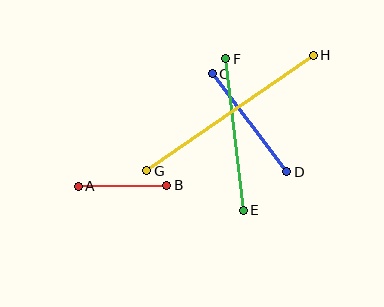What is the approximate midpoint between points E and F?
The midpoint is at approximately (234, 135) pixels.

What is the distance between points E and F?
The distance is approximately 152 pixels.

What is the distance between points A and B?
The distance is approximately 88 pixels.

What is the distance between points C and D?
The distance is approximately 123 pixels.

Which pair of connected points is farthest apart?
Points G and H are farthest apart.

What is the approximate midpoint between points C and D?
The midpoint is at approximately (249, 123) pixels.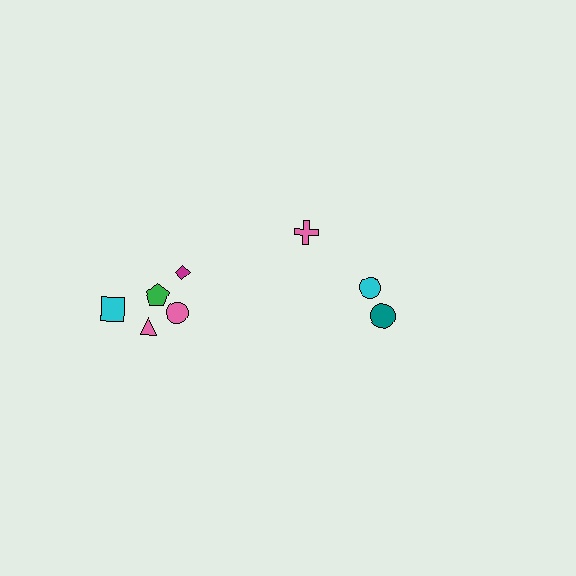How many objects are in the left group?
There are 5 objects.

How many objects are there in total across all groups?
There are 8 objects.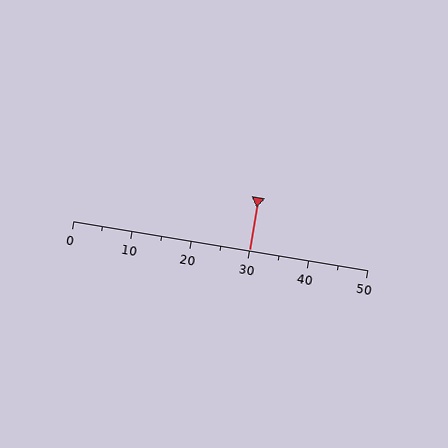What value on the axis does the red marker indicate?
The marker indicates approximately 30.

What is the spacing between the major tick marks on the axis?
The major ticks are spaced 10 apart.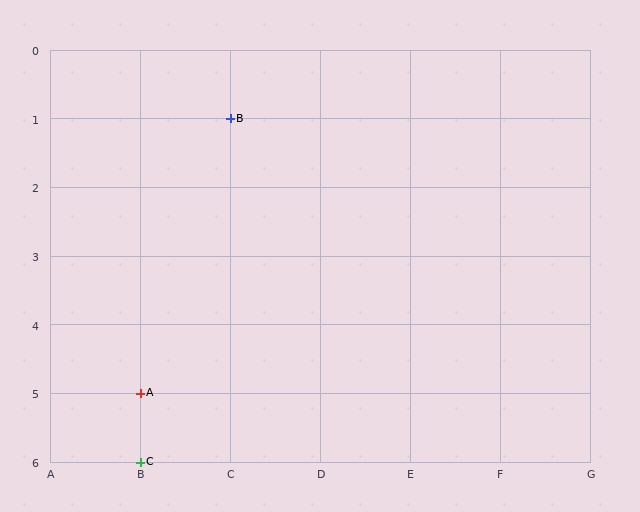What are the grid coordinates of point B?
Point B is at grid coordinates (C, 1).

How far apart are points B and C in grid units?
Points B and C are 1 column and 5 rows apart (about 5.1 grid units diagonally).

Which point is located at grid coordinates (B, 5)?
Point A is at (B, 5).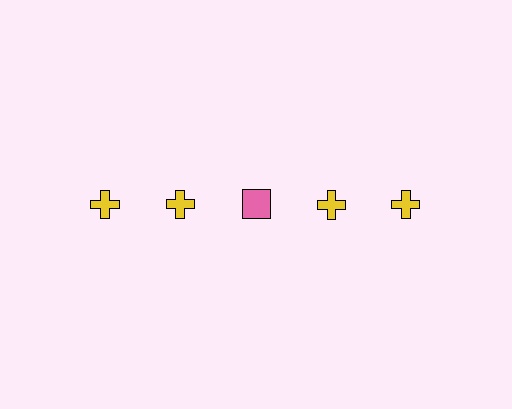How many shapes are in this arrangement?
There are 5 shapes arranged in a grid pattern.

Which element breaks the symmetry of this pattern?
The pink square in the top row, center column breaks the symmetry. All other shapes are yellow crosses.